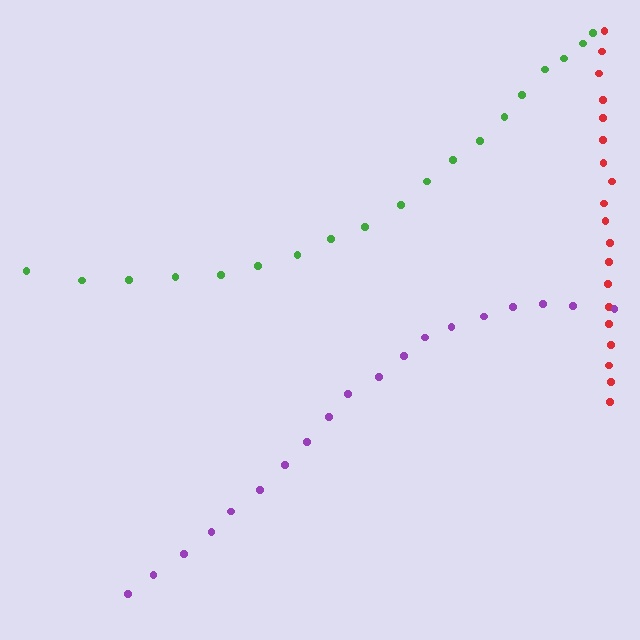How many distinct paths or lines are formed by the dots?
There are 3 distinct paths.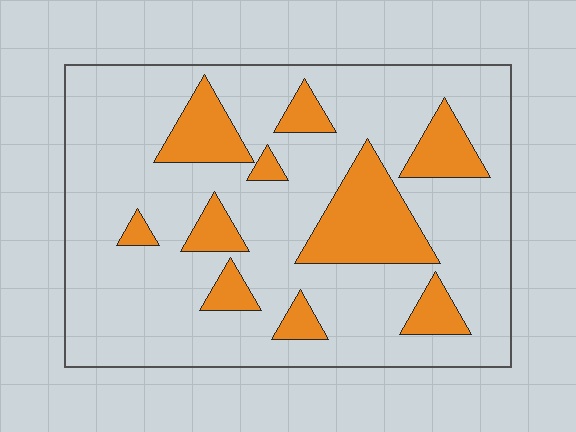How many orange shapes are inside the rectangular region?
10.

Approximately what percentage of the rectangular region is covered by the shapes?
Approximately 20%.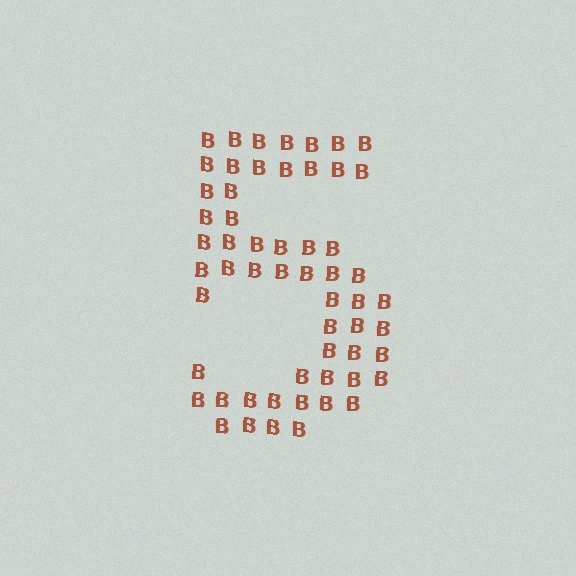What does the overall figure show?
The overall figure shows the digit 5.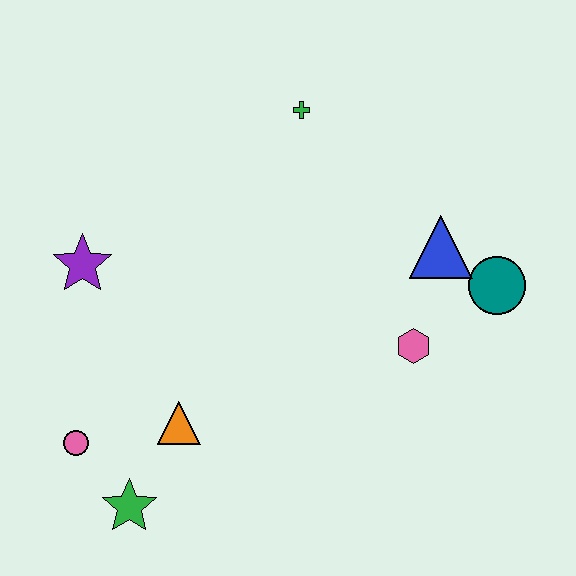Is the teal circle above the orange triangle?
Yes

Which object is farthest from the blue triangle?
The pink circle is farthest from the blue triangle.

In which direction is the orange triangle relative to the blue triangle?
The orange triangle is to the left of the blue triangle.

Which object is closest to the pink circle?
The green star is closest to the pink circle.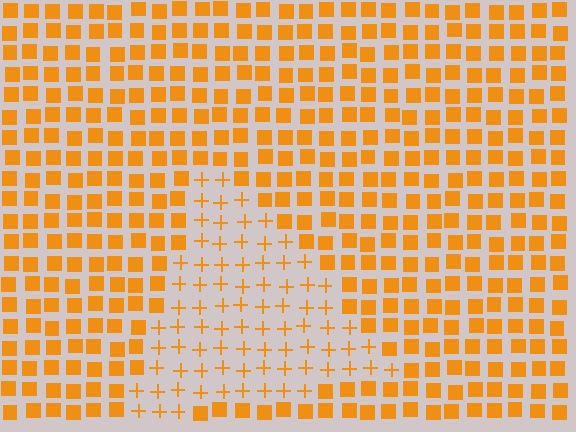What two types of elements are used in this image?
The image uses plus signs inside the triangle region and squares outside it.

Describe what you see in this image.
The image is filled with small orange elements arranged in a uniform grid. A triangle-shaped region contains plus signs, while the surrounding area contains squares. The boundary is defined purely by the change in element shape.